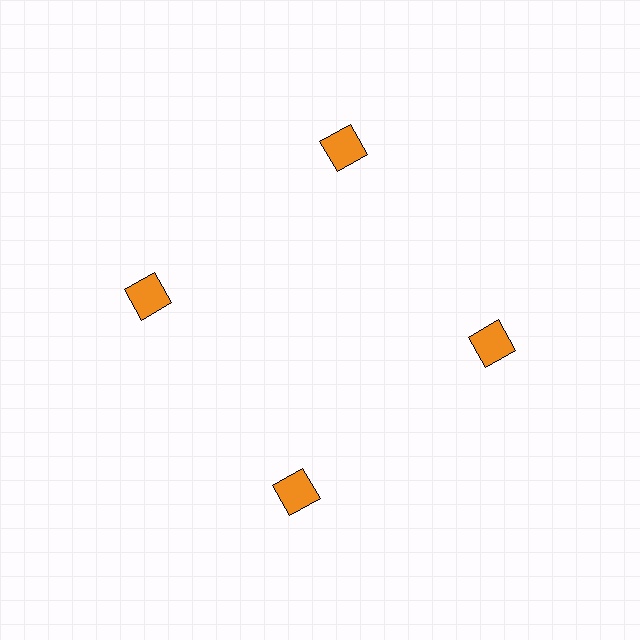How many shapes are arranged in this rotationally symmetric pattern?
There are 4 shapes, arranged in 4 groups of 1.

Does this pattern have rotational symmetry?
Yes, this pattern has 4-fold rotational symmetry. It looks the same after rotating 90 degrees around the center.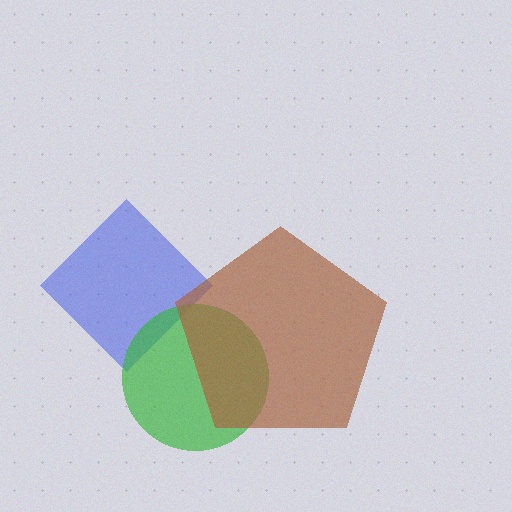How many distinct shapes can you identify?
There are 3 distinct shapes: a blue diamond, a green circle, a brown pentagon.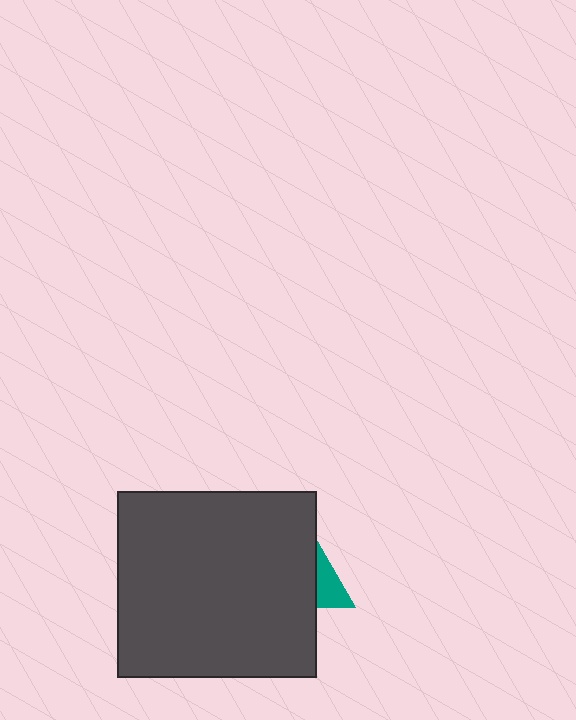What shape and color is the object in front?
The object in front is a dark gray rectangle.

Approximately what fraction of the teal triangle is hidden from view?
Roughly 70% of the teal triangle is hidden behind the dark gray rectangle.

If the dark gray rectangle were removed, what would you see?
You would see the complete teal triangle.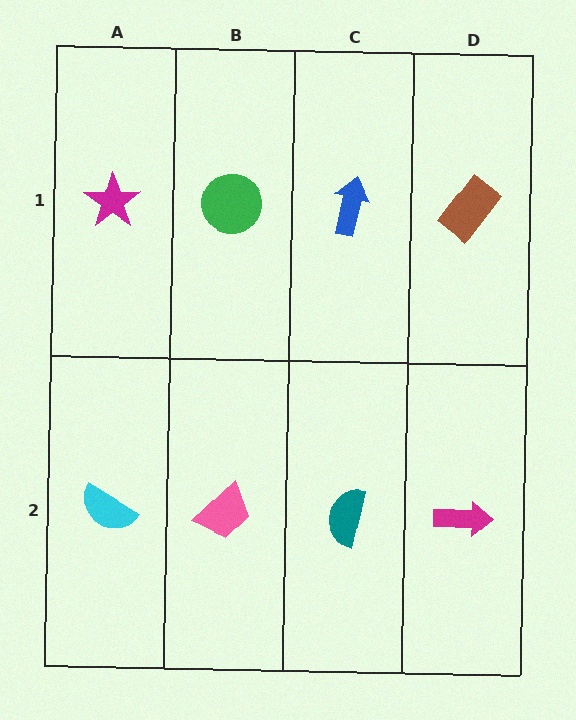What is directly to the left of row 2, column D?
A teal semicircle.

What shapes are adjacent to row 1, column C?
A teal semicircle (row 2, column C), a green circle (row 1, column B), a brown rectangle (row 1, column D).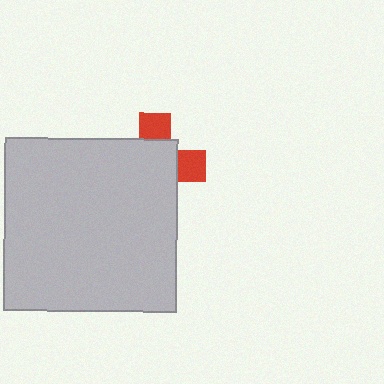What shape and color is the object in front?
The object in front is a light gray square.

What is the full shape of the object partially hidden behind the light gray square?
The partially hidden object is a red cross.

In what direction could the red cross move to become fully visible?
The red cross could move toward the upper-right. That would shift it out from behind the light gray square entirely.